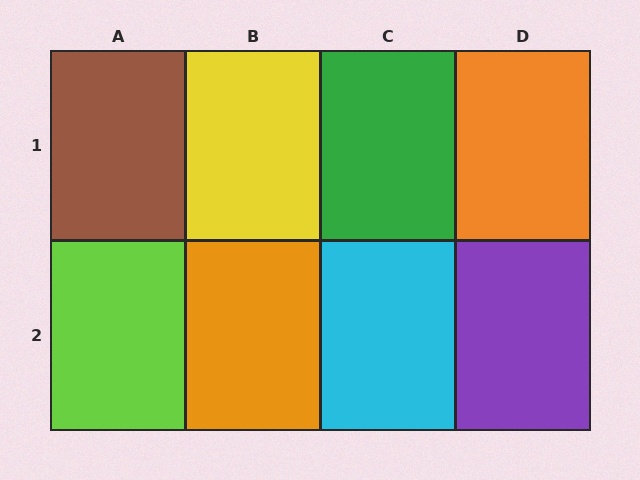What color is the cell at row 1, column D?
Orange.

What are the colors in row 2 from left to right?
Lime, orange, cyan, purple.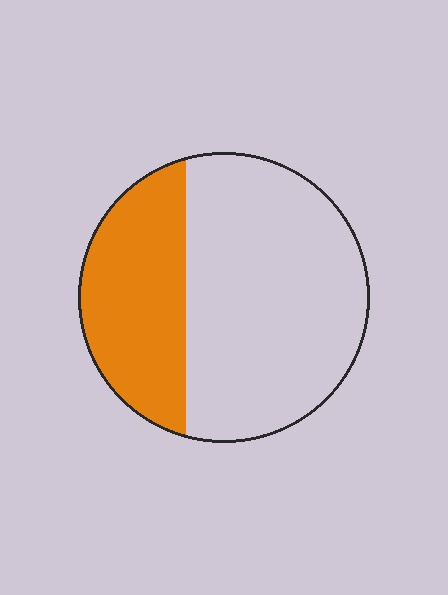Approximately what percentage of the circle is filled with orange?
Approximately 35%.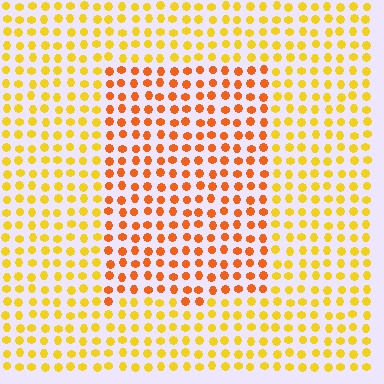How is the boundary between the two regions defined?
The boundary is defined purely by a slight shift in hue (about 32 degrees). Spacing, size, and orientation are identical on both sides.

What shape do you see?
I see a rectangle.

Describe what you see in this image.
The image is filled with small yellow elements in a uniform arrangement. A rectangle-shaped region is visible where the elements are tinted to a slightly different hue, forming a subtle color boundary.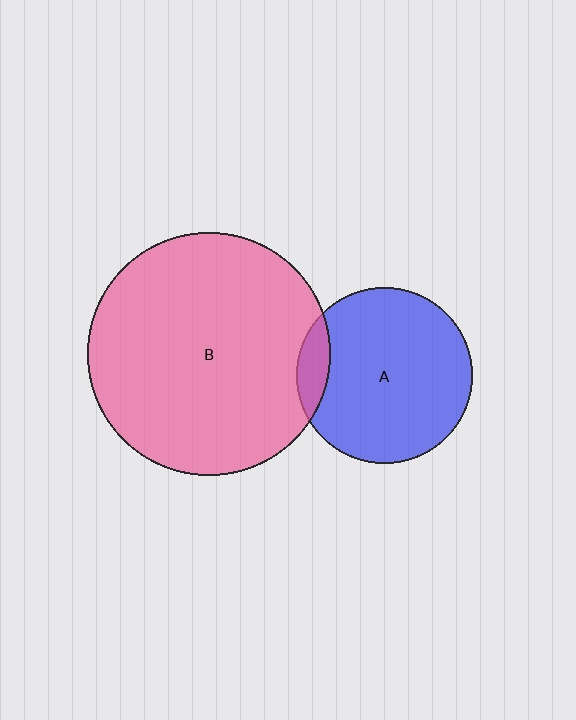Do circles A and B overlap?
Yes.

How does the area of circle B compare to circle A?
Approximately 1.9 times.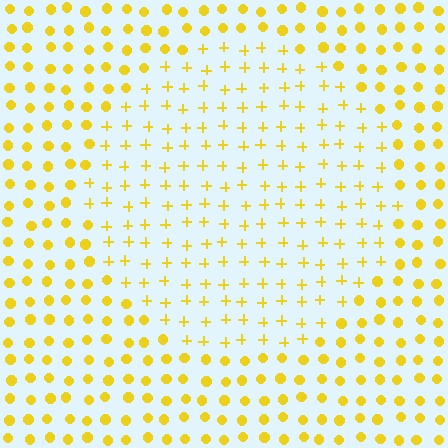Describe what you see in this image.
The image is filled with small yellow elements arranged in a uniform grid. A circle-shaped region contains plus signs, while the surrounding area contains circles. The boundary is defined purely by the change in element shape.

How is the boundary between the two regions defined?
The boundary is defined by a change in element shape: plus signs inside vs. circles outside. All elements share the same color and spacing.